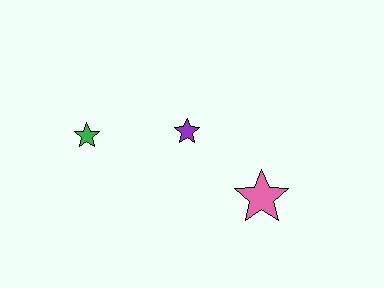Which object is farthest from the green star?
The pink star is farthest from the green star.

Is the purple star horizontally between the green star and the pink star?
Yes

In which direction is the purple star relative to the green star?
The purple star is to the right of the green star.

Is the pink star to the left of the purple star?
No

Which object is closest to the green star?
The purple star is closest to the green star.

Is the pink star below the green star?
Yes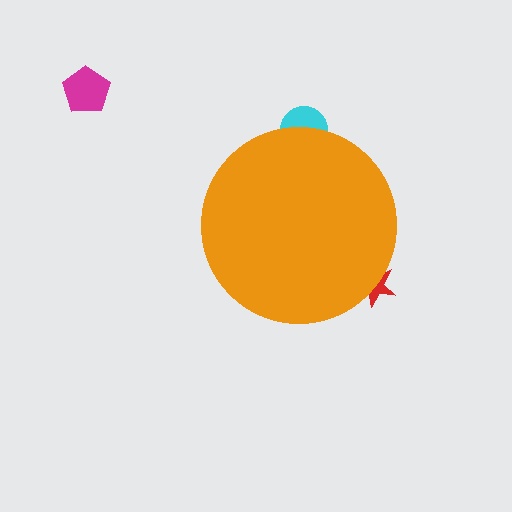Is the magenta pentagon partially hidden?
No, the magenta pentagon is fully visible.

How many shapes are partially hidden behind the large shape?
2 shapes are partially hidden.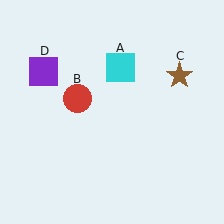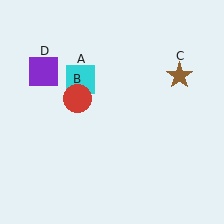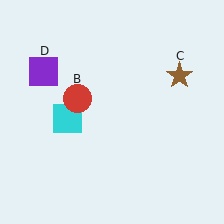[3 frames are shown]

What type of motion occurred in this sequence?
The cyan square (object A) rotated counterclockwise around the center of the scene.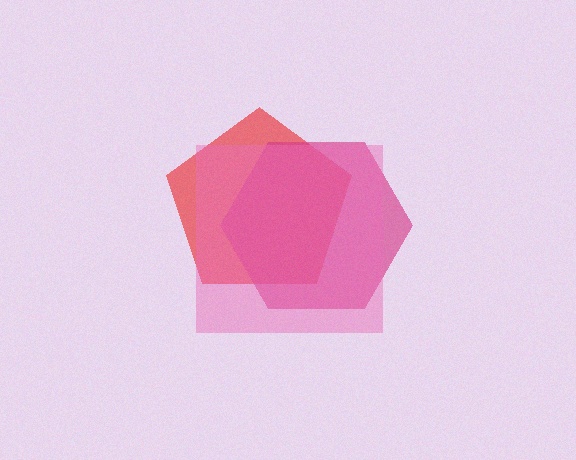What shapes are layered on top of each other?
The layered shapes are: a red pentagon, a magenta hexagon, a pink square.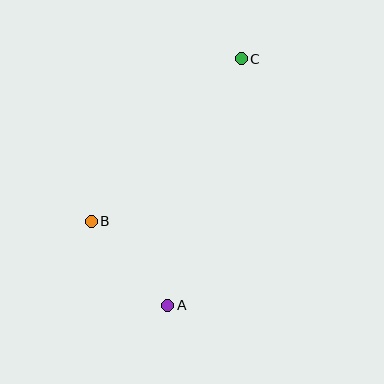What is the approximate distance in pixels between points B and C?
The distance between B and C is approximately 221 pixels.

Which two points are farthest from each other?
Points A and C are farthest from each other.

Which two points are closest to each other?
Points A and B are closest to each other.